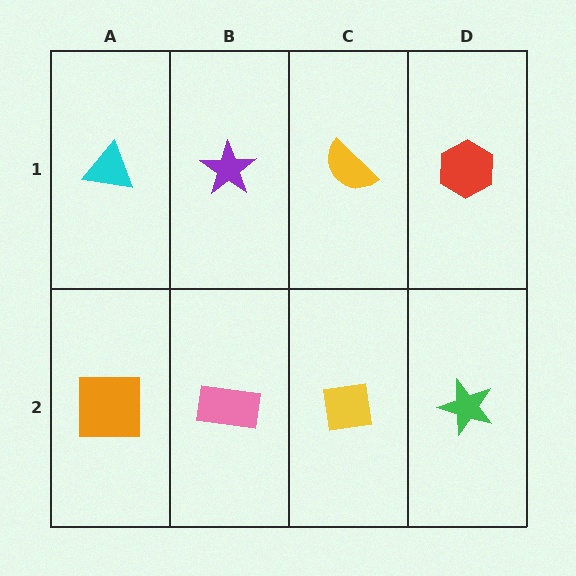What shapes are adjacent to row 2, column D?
A red hexagon (row 1, column D), a yellow square (row 2, column C).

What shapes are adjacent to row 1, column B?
A pink rectangle (row 2, column B), a cyan triangle (row 1, column A), a yellow semicircle (row 1, column C).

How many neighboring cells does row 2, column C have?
3.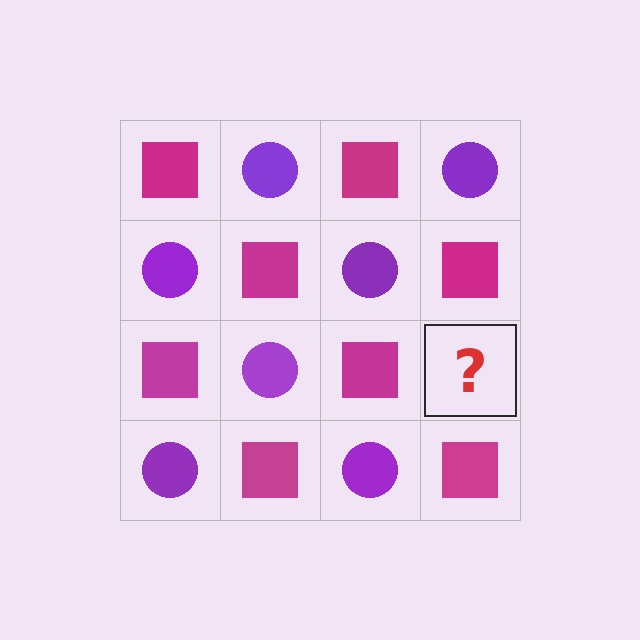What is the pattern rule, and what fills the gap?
The rule is that it alternates magenta square and purple circle in a checkerboard pattern. The gap should be filled with a purple circle.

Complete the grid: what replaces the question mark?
The question mark should be replaced with a purple circle.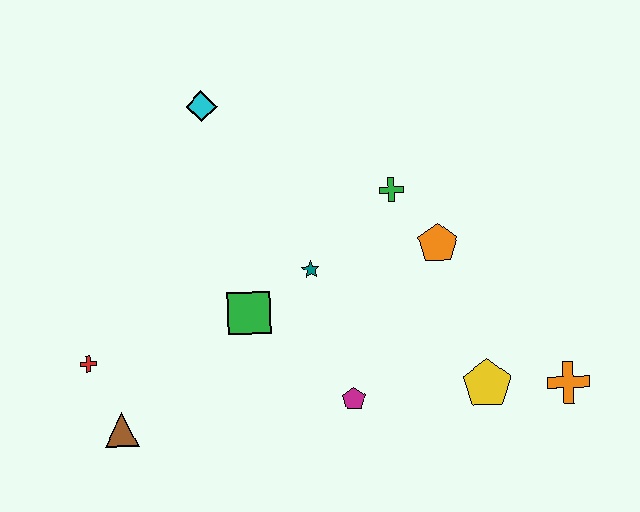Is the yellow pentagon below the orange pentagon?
Yes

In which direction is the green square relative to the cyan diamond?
The green square is below the cyan diamond.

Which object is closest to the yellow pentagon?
The orange cross is closest to the yellow pentagon.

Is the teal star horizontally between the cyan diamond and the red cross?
No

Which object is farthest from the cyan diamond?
The orange cross is farthest from the cyan diamond.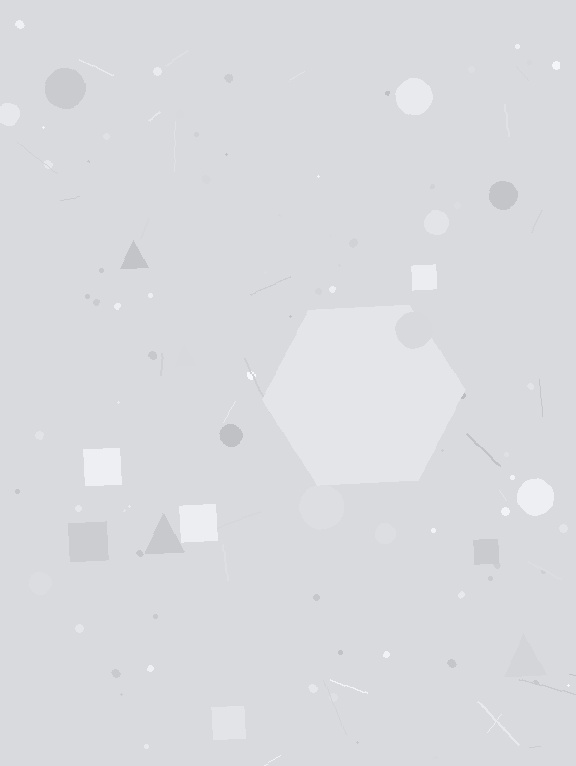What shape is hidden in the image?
A hexagon is hidden in the image.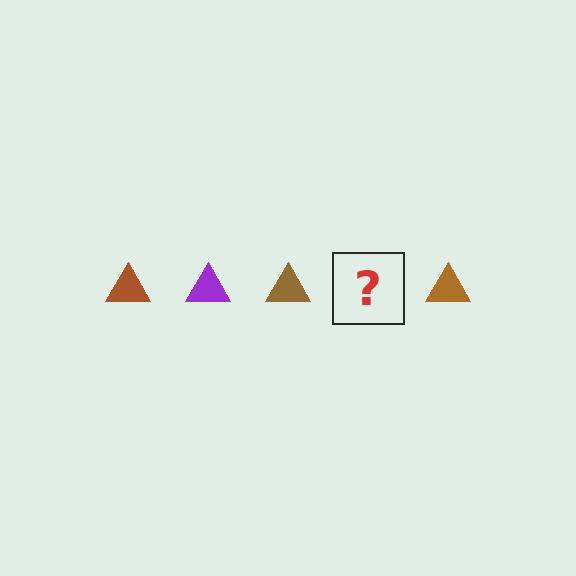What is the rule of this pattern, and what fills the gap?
The rule is that the pattern cycles through brown, purple triangles. The gap should be filled with a purple triangle.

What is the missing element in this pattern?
The missing element is a purple triangle.